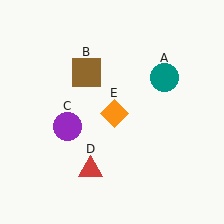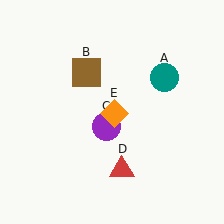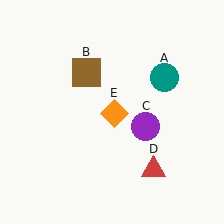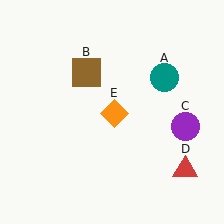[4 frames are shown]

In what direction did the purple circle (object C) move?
The purple circle (object C) moved right.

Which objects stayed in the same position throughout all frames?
Teal circle (object A) and brown square (object B) and orange diamond (object E) remained stationary.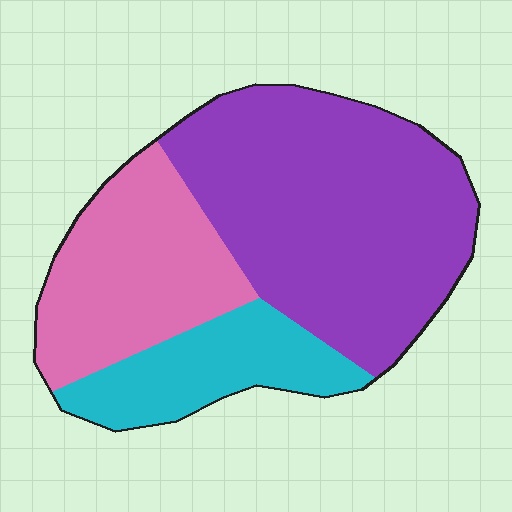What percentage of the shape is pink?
Pink covers around 30% of the shape.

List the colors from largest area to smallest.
From largest to smallest: purple, pink, cyan.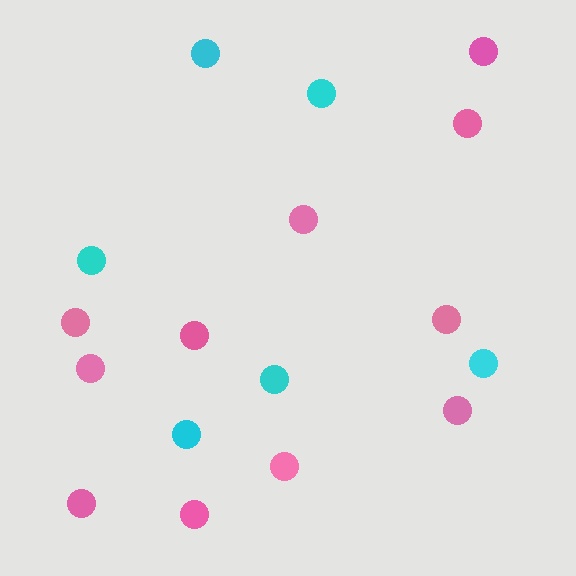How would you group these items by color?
There are 2 groups: one group of cyan circles (6) and one group of pink circles (11).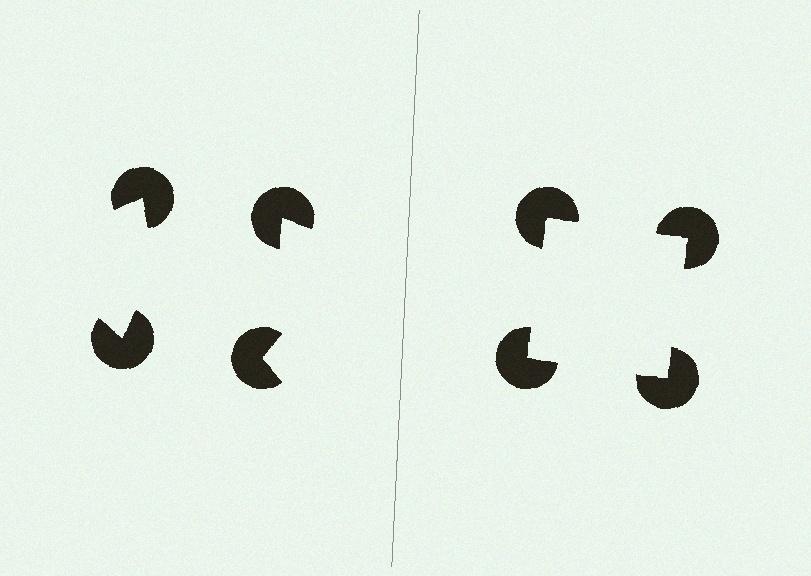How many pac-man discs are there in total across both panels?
8 — 4 on each side.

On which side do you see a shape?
An illusory square appears on the right side. On the left side the wedge cuts are rotated, so no coherent shape forms.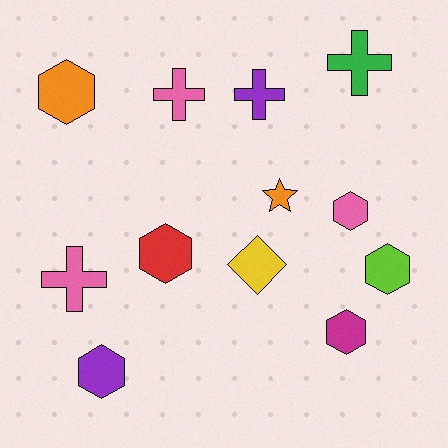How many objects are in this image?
There are 12 objects.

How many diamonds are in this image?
There is 1 diamond.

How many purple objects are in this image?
There are 2 purple objects.